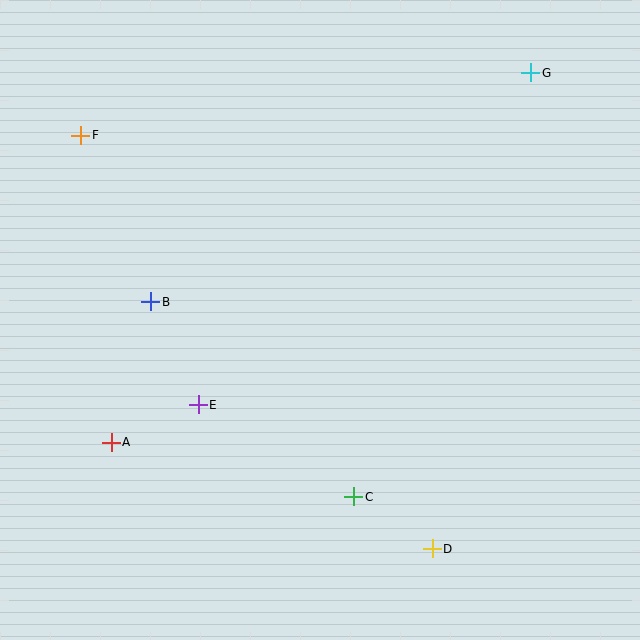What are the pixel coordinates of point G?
Point G is at (531, 73).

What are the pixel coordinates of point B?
Point B is at (151, 302).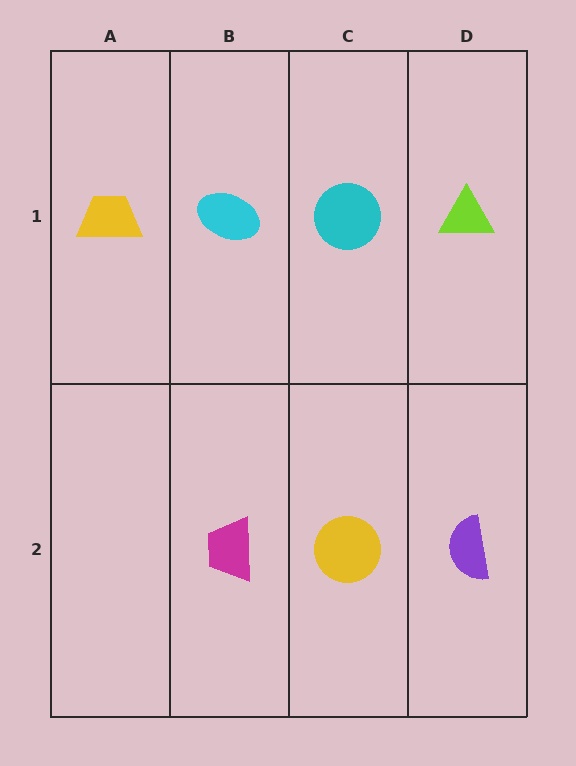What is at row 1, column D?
A lime triangle.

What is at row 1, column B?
A cyan ellipse.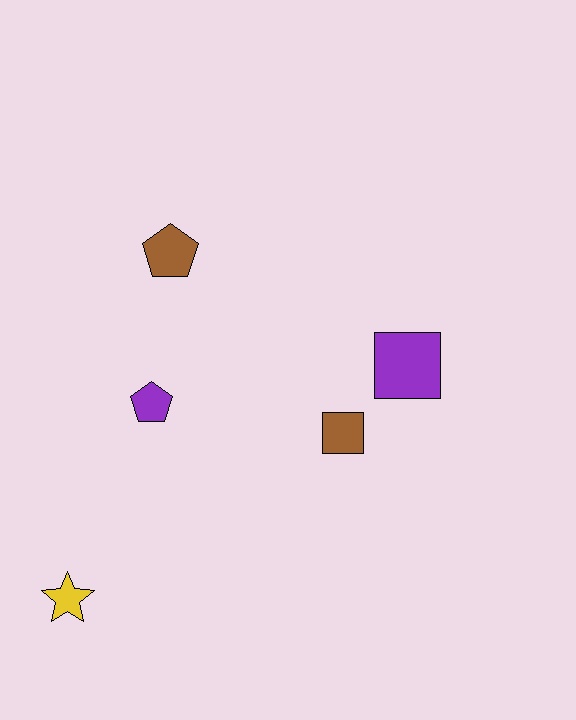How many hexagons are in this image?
There are no hexagons.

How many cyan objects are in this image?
There are no cyan objects.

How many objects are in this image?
There are 5 objects.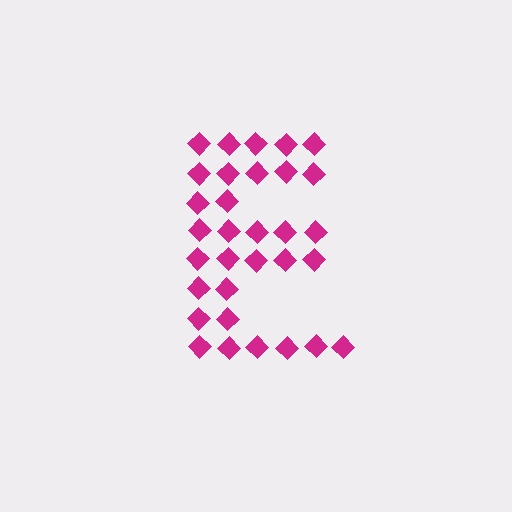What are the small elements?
The small elements are diamonds.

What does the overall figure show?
The overall figure shows the letter E.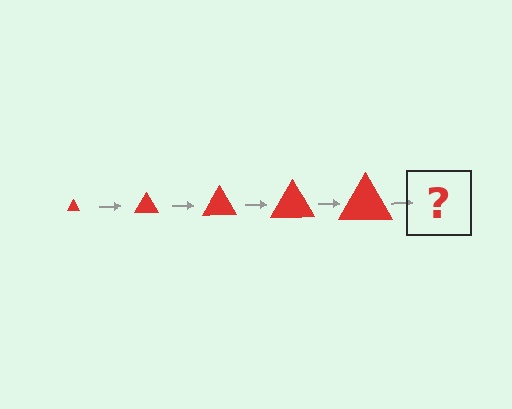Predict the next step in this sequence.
The next step is a red triangle, larger than the previous one.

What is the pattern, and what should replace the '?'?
The pattern is that the triangle gets progressively larger each step. The '?' should be a red triangle, larger than the previous one.